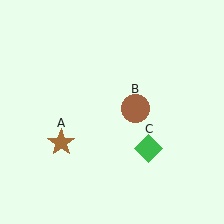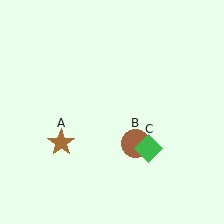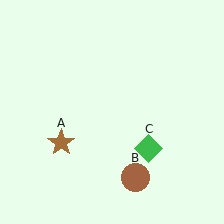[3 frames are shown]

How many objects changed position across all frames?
1 object changed position: brown circle (object B).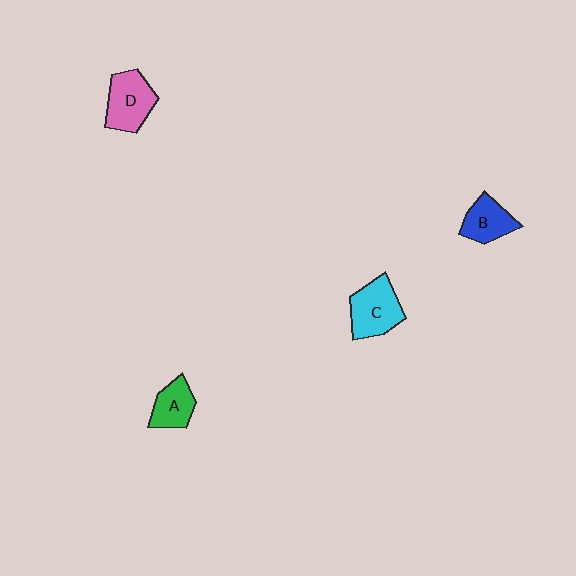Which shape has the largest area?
Shape C (cyan).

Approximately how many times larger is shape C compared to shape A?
Approximately 1.5 times.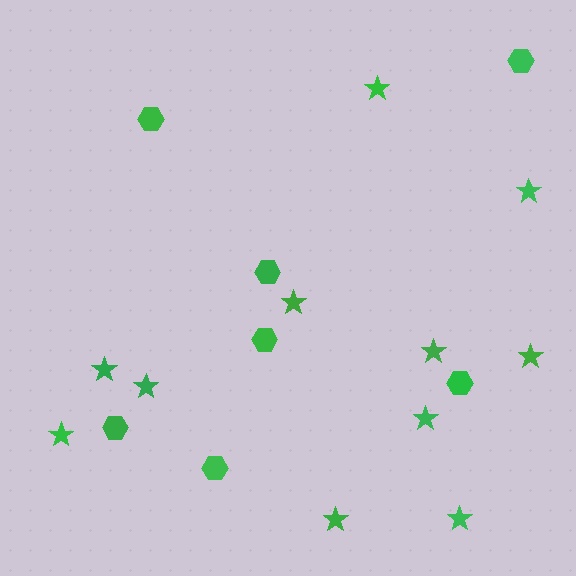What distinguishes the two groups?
There are 2 groups: one group of hexagons (7) and one group of stars (11).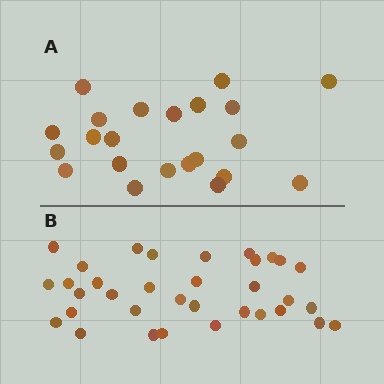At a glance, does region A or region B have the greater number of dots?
Region B (the bottom region) has more dots.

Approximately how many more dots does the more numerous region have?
Region B has roughly 12 or so more dots than region A.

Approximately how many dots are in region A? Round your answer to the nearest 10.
About 20 dots. (The exact count is 22, which rounds to 20.)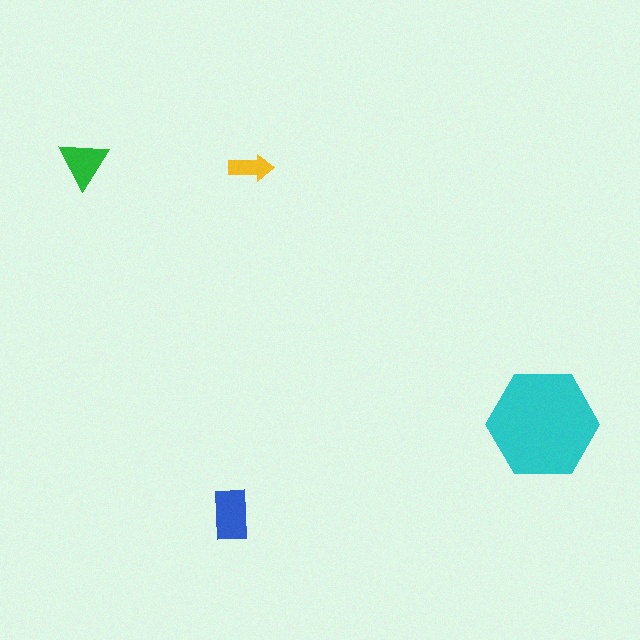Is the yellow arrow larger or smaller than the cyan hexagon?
Smaller.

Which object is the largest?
The cyan hexagon.